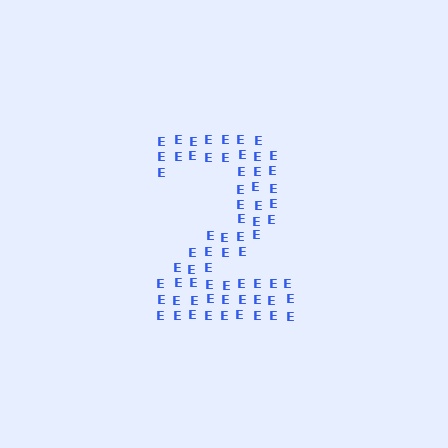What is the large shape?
The large shape is the digit 2.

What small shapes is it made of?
It is made of small letter E's.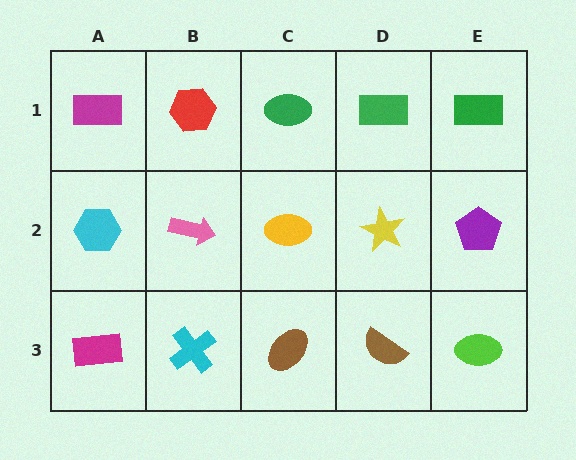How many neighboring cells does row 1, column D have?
3.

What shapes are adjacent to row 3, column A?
A cyan hexagon (row 2, column A), a cyan cross (row 3, column B).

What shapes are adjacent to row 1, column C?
A yellow ellipse (row 2, column C), a red hexagon (row 1, column B), a green rectangle (row 1, column D).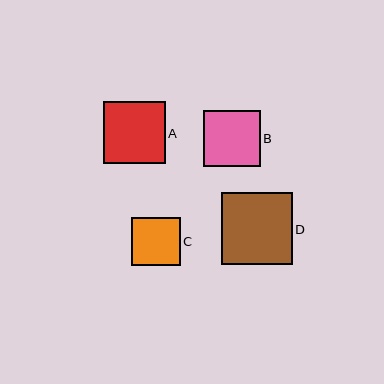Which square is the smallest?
Square C is the smallest with a size of approximately 48 pixels.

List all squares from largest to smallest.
From largest to smallest: D, A, B, C.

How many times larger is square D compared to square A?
Square D is approximately 1.1 times the size of square A.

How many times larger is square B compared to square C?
Square B is approximately 1.2 times the size of square C.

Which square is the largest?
Square D is the largest with a size of approximately 71 pixels.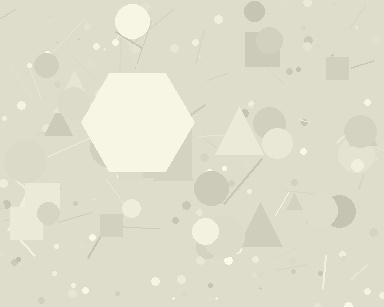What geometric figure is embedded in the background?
A hexagon is embedded in the background.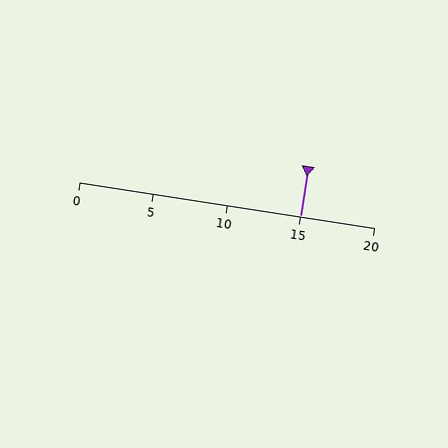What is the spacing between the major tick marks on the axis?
The major ticks are spaced 5 apart.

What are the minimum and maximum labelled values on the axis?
The axis runs from 0 to 20.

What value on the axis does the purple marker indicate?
The marker indicates approximately 15.